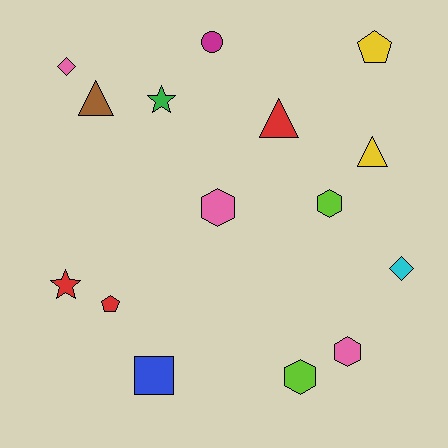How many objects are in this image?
There are 15 objects.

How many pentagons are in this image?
There are 2 pentagons.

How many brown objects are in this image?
There is 1 brown object.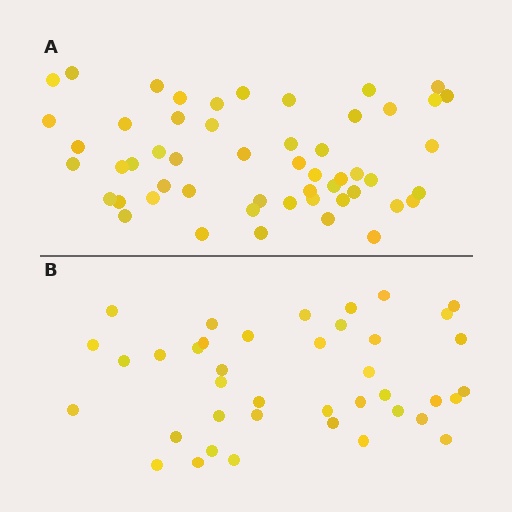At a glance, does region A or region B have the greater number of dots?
Region A (the top region) has more dots.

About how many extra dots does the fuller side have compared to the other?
Region A has approximately 15 more dots than region B.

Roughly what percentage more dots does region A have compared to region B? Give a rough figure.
About 30% more.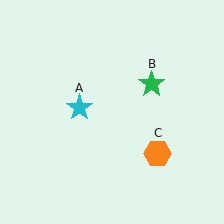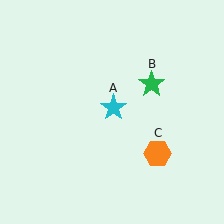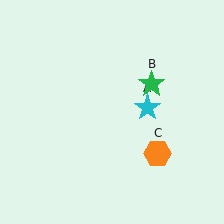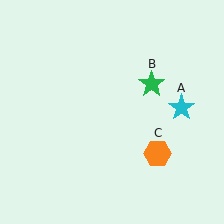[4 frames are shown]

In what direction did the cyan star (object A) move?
The cyan star (object A) moved right.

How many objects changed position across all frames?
1 object changed position: cyan star (object A).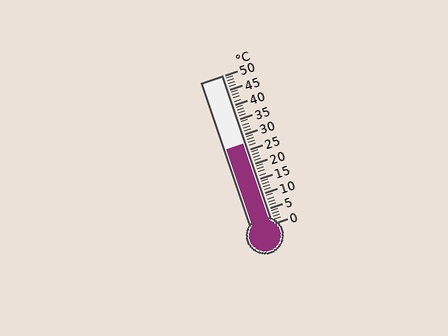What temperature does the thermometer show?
The thermometer shows approximately 27°C.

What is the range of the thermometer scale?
The thermometer scale ranges from 0°C to 50°C.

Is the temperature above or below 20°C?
The temperature is above 20°C.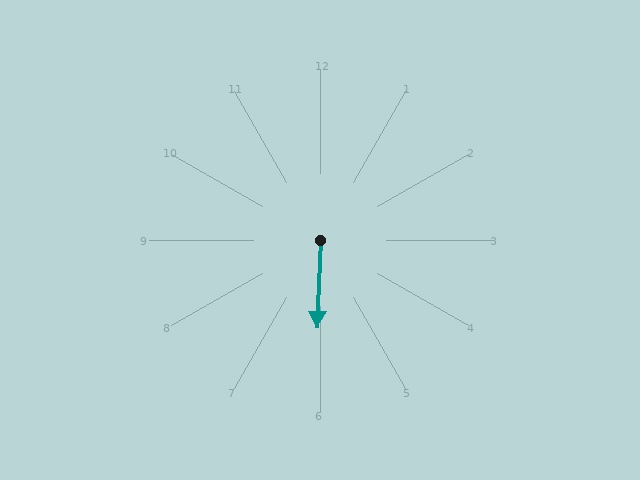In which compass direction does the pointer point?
South.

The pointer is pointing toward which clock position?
Roughly 6 o'clock.